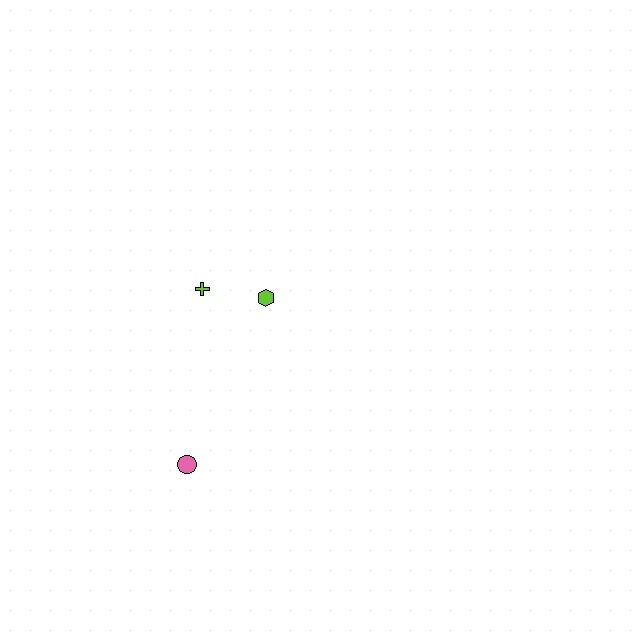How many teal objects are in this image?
There are no teal objects.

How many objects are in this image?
There are 3 objects.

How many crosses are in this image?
There is 1 cross.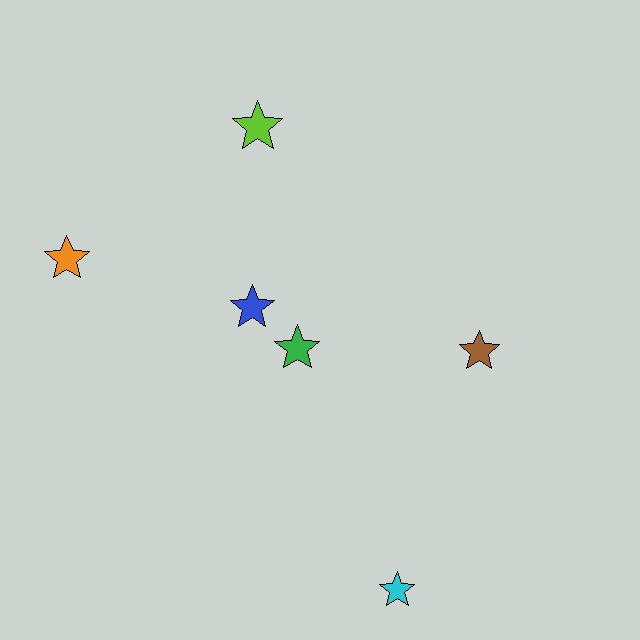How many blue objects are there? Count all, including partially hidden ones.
There is 1 blue object.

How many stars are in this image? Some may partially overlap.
There are 6 stars.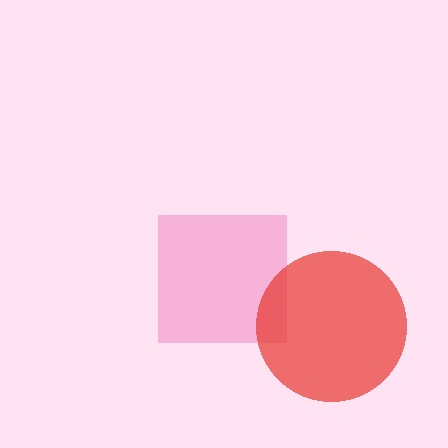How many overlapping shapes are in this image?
There are 2 overlapping shapes in the image.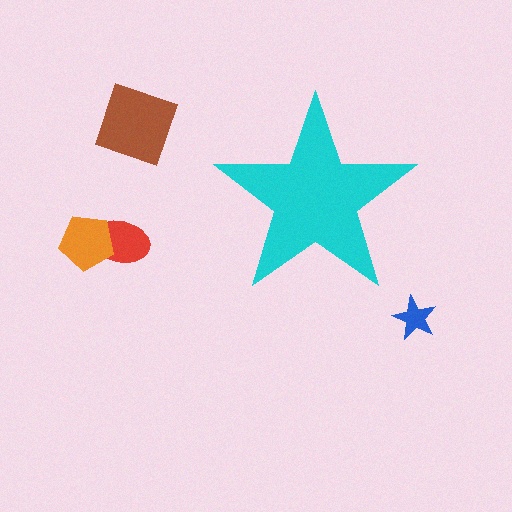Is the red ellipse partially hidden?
No, the red ellipse is fully visible.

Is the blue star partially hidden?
No, the blue star is fully visible.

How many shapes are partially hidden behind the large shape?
0 shapes are partially hidden.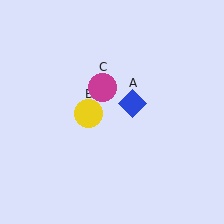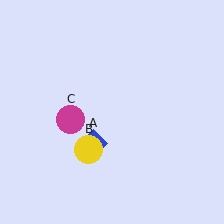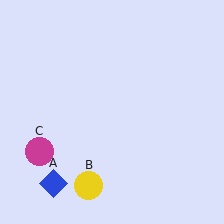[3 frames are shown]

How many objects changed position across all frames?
3 objects changed position: blue diamond (object A), yellow circle (object B), magenta circle (object C).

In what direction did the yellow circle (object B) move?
The yellow circle (object B) moved down.